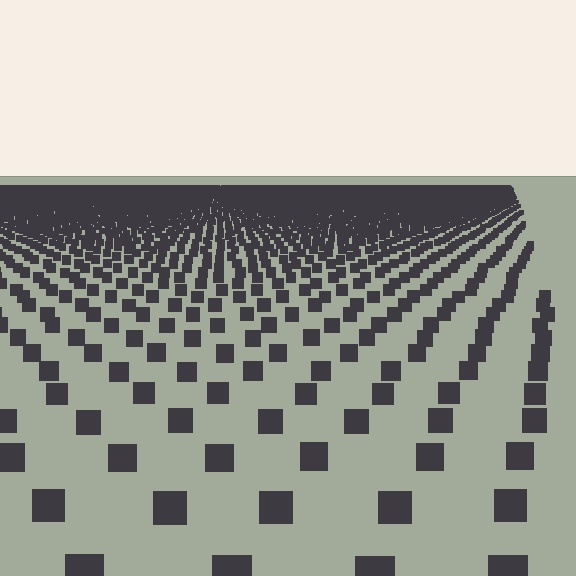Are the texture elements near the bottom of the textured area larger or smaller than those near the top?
Larger. Near the bottom, elements are closer to the viewer and appear at a bigger on-screen size.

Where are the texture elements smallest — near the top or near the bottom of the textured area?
Near the top.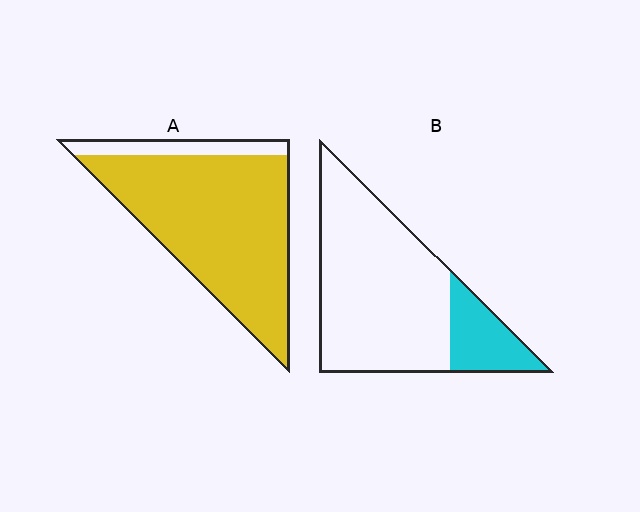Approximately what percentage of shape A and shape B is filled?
A is approximately 85% and B is approximately 20%.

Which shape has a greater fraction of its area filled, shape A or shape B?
Shape A.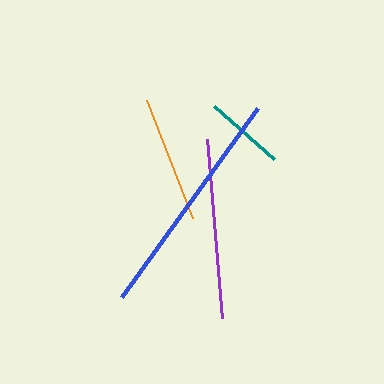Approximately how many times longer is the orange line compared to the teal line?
The orange line is approximately 1.6 times the length of the teal line.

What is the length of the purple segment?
The purple segment is approximately 180 pixels long.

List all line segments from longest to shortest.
From longest to shortest: blue, purple, orange, teal.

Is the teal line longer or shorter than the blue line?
The blue line is longer than the teal line.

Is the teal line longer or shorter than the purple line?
The purple line is longer than the teal line.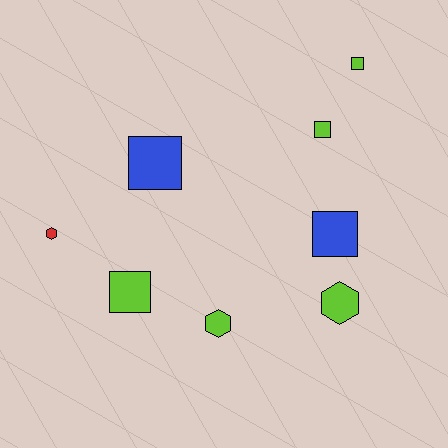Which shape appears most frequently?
Square, with 5 objects.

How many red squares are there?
There are no red squares.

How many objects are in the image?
There are 8 objects.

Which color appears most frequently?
Lime, with 5 objects.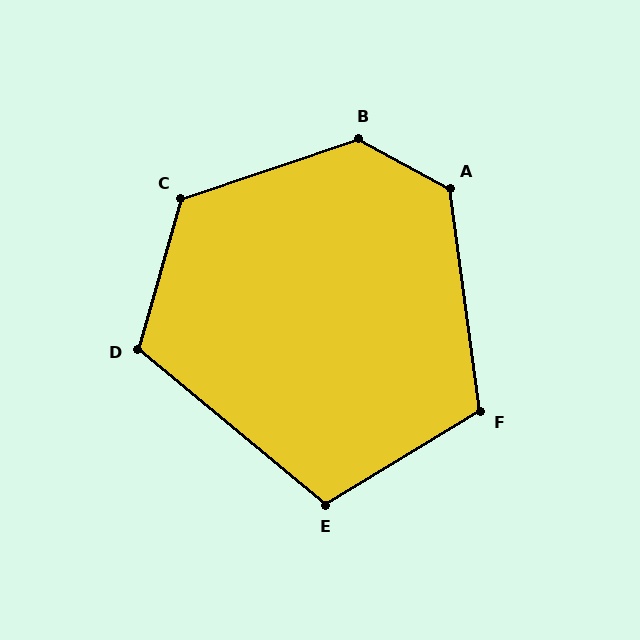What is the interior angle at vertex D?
Approximately 114 degrees (obtuse).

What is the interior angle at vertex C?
Approximately 124 degrees (obtuse).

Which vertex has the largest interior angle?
B, at approximately 133 degrees.